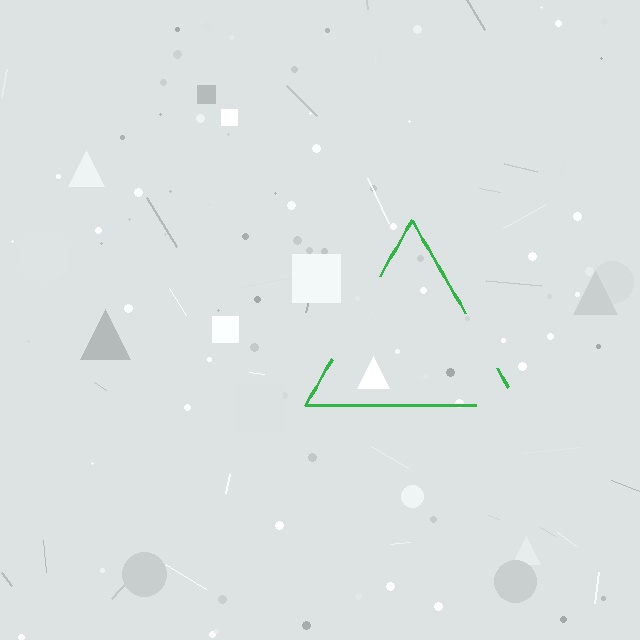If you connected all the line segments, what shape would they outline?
They would outline a triangle.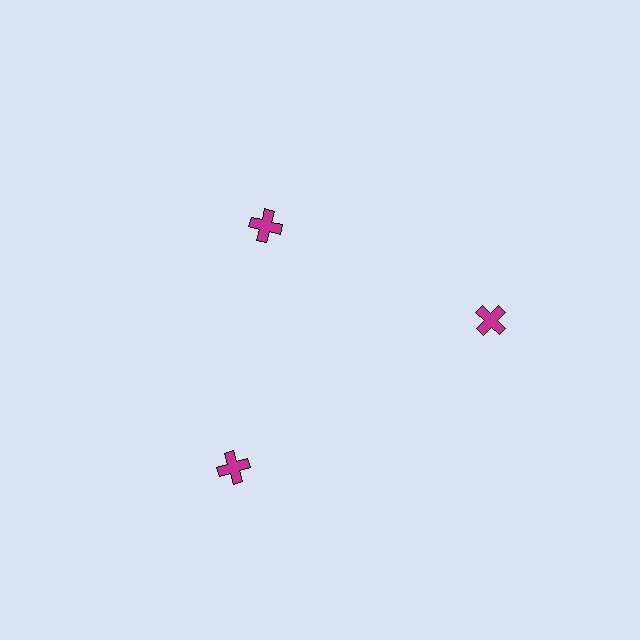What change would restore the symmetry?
The symmetry would be restored by moving it outward, back onto the ring so that all 3 crosses sit at equal angles and equal distance from the center.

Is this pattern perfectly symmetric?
No. The 3 magenta crosses are arranged in a ring, but one element near the 11 o'clock position is pulled inward toward the center, breaking the 3-fold rotational symmetry.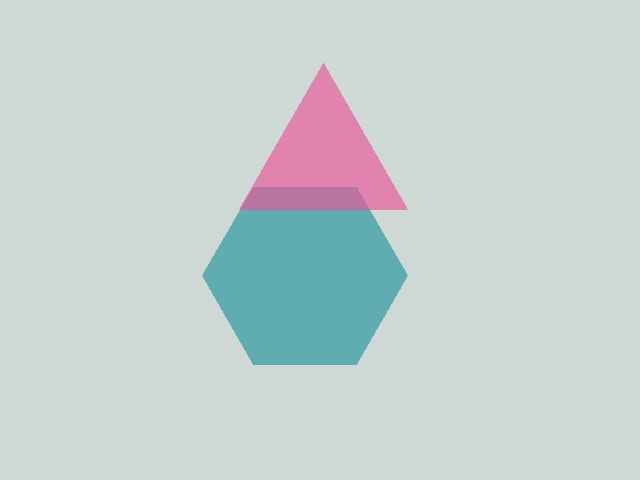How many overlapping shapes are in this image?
There are 2 overlapping shapes in the image.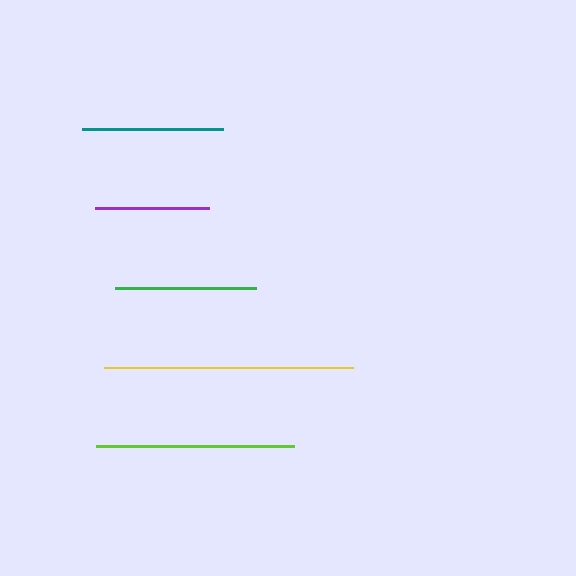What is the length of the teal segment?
The teal segment is approximately 141 pixels long.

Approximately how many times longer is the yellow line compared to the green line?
The yellow line is approximately 1.8 times the length of the green line.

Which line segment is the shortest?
The purple line is the shortest at approximately 114 pixels.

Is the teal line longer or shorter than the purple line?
The teal line is longer than the purple line.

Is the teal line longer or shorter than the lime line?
The lime line is longer than the teal line.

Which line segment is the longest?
The yellow line is the longest at approximately 249 pixels.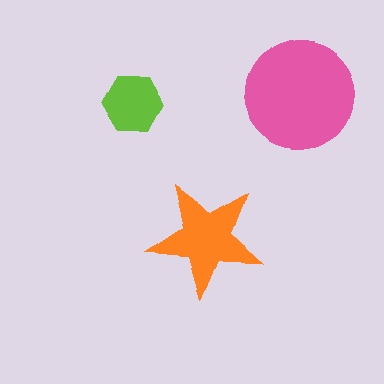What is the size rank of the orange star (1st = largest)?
2nd.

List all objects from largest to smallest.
The pink circle, the orange star, the lime hexagon.